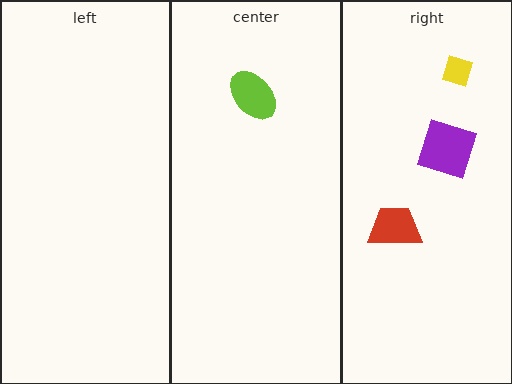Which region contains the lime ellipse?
The center region.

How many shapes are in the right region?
3.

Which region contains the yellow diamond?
The right region.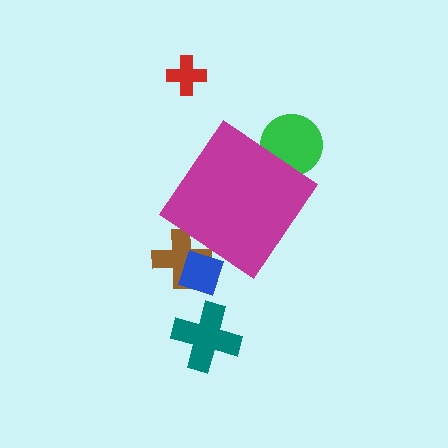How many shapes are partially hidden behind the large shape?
3 shapes are partially hidden.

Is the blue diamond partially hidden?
Yes, the blue diamond is partially hidden behind the magenta diamond.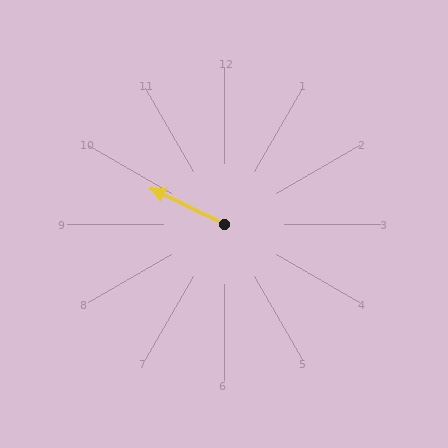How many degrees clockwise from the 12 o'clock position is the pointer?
Approximately 296 degrees.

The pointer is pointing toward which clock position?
Roughly 10 o'clock.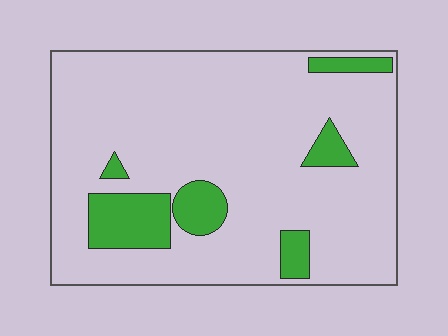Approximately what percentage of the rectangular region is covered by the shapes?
Approximately 15%.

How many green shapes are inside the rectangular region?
6.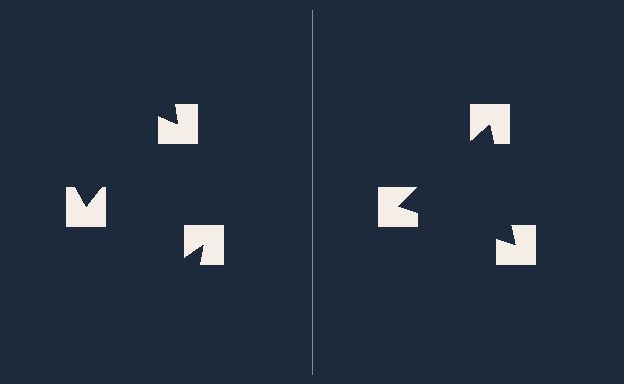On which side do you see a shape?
An illusory triangle appears on the right side. On the left side the wedge cuts are rotated, so no coherent shape forms.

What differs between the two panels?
The notched squares are positioned identically on both sides; only the wedge orientations differ. On the right they align to a triangle; on the left they are misaligned.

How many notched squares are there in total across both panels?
6 — 3 on each side.